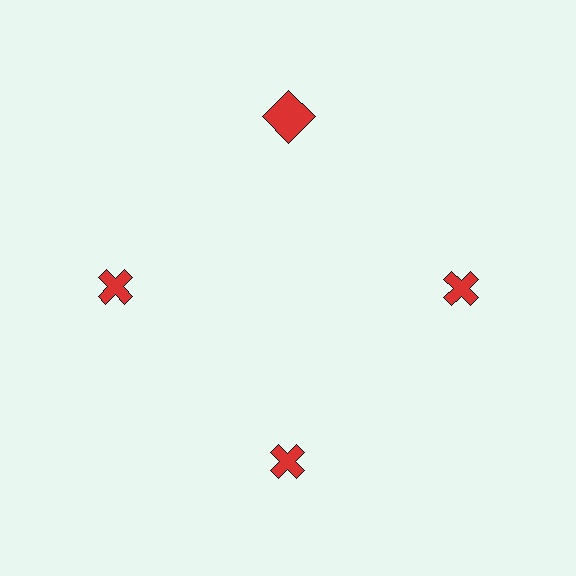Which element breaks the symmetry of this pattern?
The red square at roughly the 12 o'clock position breaks the symmetry. All other shapes are red crosses.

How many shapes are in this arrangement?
There are 4 shapes arranged in a ring pattern.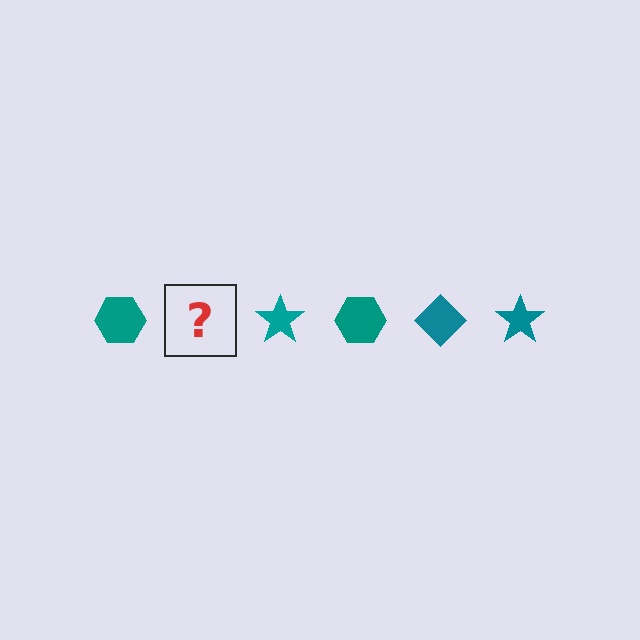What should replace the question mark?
The question mark should be replaced with a teal diamond.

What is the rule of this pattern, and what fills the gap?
The rule is that the pattern cycles through hexagon, diamond, star shapes in teal. The gap should be filled with a teal diamond.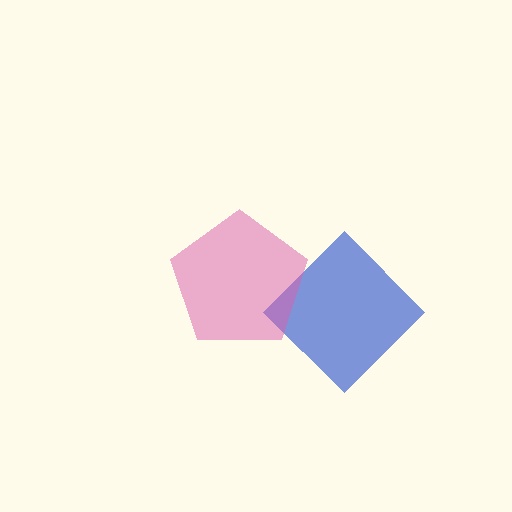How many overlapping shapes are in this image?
There are 2 overlapping shapes in the image.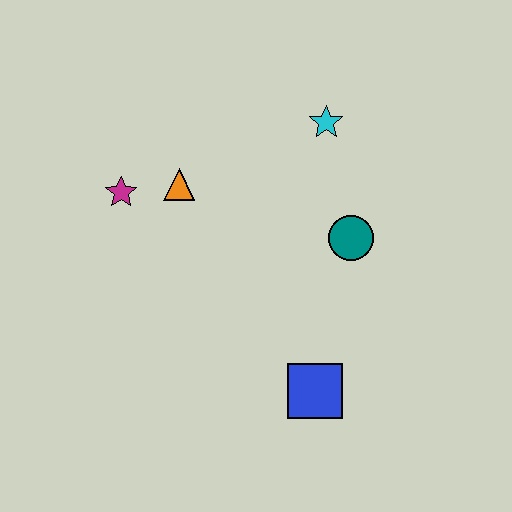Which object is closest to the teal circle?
The cyan star is closest to the teal circle.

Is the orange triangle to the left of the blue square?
Yes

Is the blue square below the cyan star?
Yes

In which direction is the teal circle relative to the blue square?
The teal circle is above the blue square.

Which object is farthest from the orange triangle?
The blue square is farthest from the orange triangle.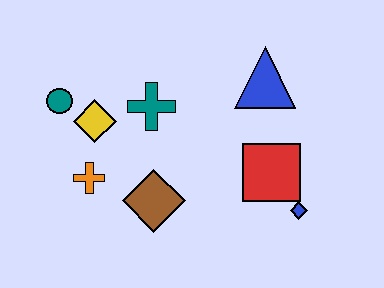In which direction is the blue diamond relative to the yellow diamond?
The blue diamond is to the right of the yellow diamond.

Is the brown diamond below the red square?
Yes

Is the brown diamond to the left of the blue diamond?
Yes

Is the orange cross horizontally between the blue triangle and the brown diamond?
No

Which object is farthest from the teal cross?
The blue diamond is farthest from the teal cross.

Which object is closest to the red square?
The blue diamond is closest to the red square.